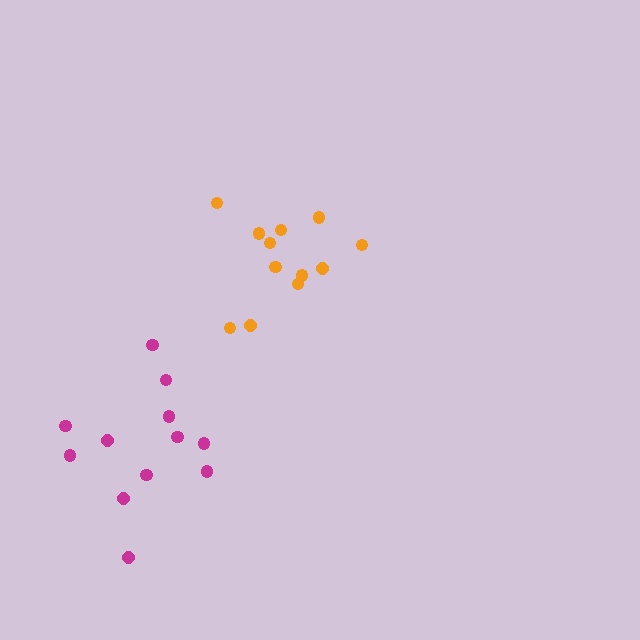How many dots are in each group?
Group 1: 12 dots, Group 2: 12 dots (24 total).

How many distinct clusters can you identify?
There are 2 distinct clusters.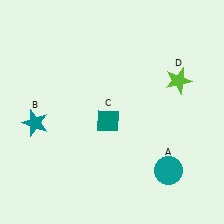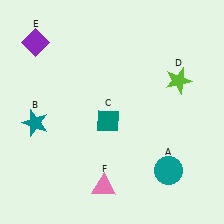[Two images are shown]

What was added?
A purple diamond (E), a pink triangle (F) were added in Image 2.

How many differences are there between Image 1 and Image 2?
There are 2 differences between the two images.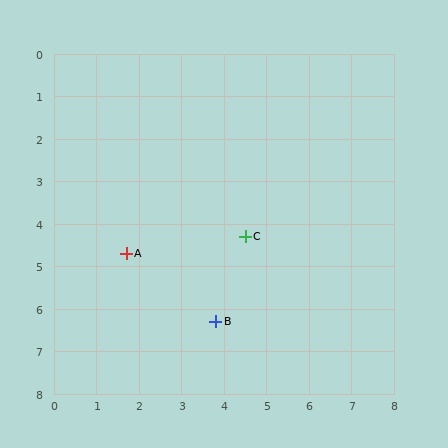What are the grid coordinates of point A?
Point A is at approximately (1.7, 4.7).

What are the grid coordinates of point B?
Point B is at approximately (3.8, 6.3).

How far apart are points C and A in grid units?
Points C and A are about 2.8 grid units apart.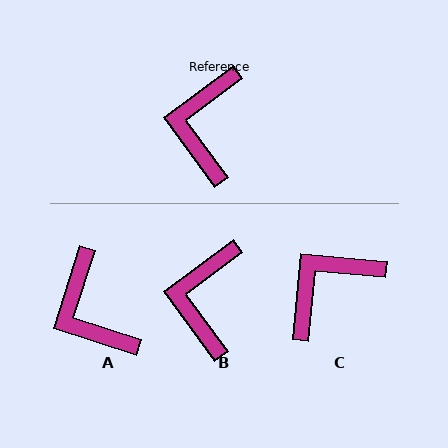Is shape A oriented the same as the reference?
No, it is off by about 36 degrees.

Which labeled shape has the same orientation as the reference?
B.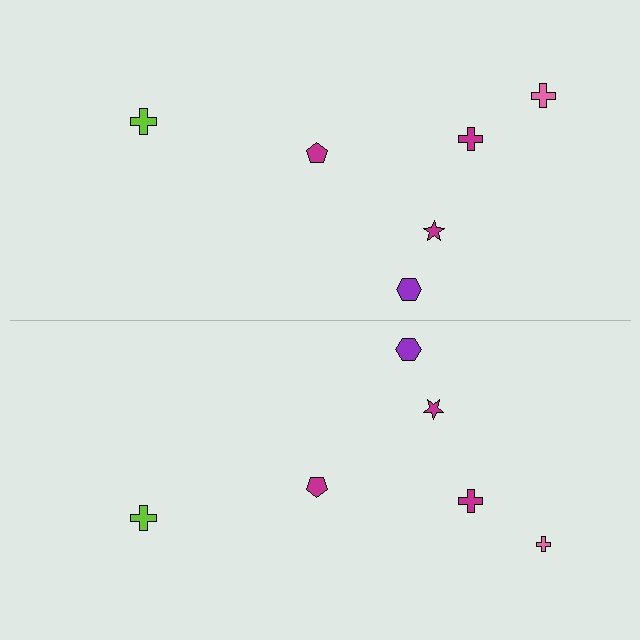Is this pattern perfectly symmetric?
No, the pattern is not perfectly symmetric. The pink cross on the bottom side has a different size than its mirror counterpart.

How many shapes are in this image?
There are 12 shapes in this image.